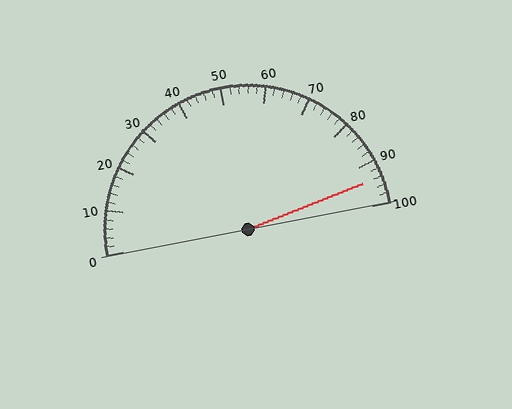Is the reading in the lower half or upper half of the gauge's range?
The reading is in the upper half of the range (0 to 100).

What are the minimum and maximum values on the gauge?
The gauge ranges from 0 to 100.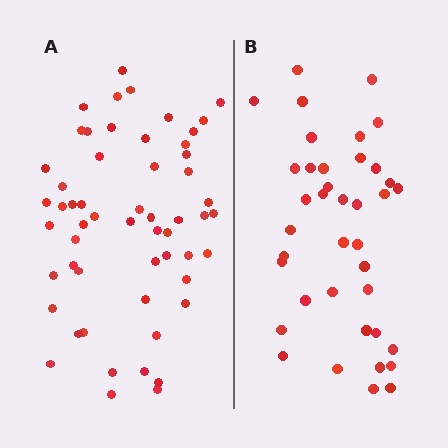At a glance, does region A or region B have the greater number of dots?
Region A (the left region) has more dots.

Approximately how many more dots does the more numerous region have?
Region A has approximately 15 more dots than region B.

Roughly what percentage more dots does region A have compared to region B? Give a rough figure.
About 45% more.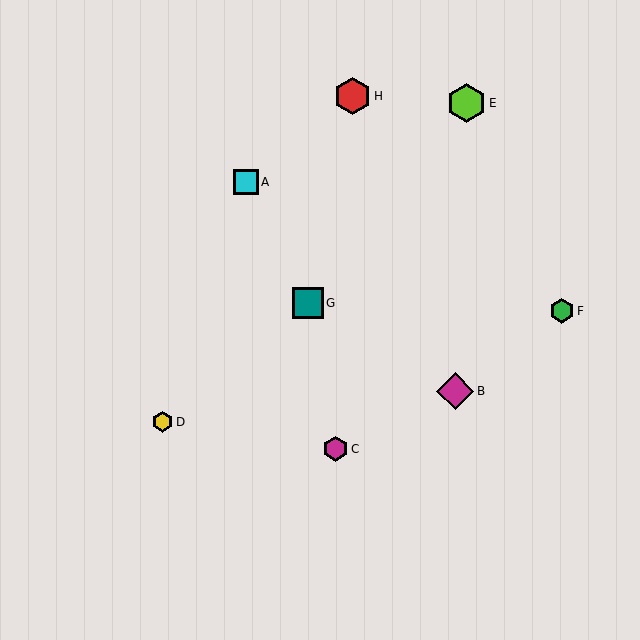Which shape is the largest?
The lime hexagon (labeled E) is the largest.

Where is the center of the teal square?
The center of the teal square is at (308, 303).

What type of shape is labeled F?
Shape F is a green hexagon.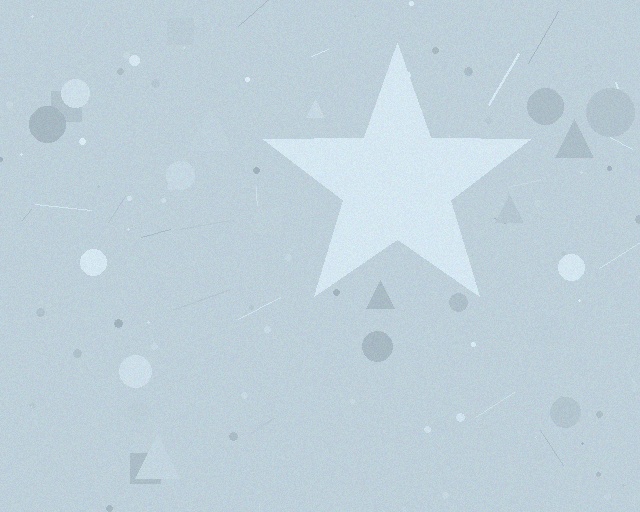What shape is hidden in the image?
A star is hidden in the image.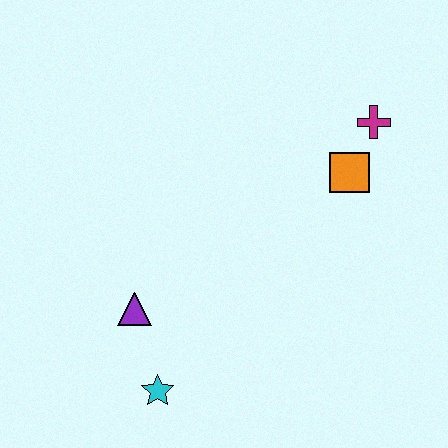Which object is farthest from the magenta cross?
The cyan star is farthest from the magenta cross.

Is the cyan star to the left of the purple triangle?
No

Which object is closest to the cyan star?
The purple triangle is closest to the cyan star.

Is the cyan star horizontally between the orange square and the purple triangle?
Yes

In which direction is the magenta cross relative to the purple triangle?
The magenta cross is to the right of the purple triangle.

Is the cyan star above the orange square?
No